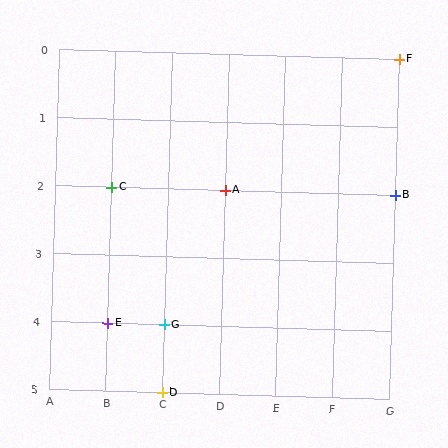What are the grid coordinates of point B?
Point B is at grid coordinates (G, 2).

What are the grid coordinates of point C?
Point C is at grid coordinates (B, 2).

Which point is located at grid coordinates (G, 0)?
Point F is at (G, 0).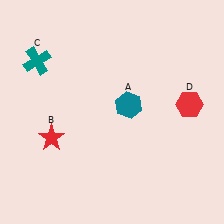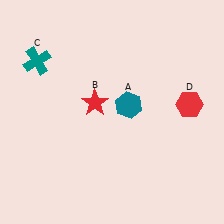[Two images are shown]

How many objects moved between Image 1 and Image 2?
1 object moved between the two images.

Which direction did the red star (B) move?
The red star (B) moved right.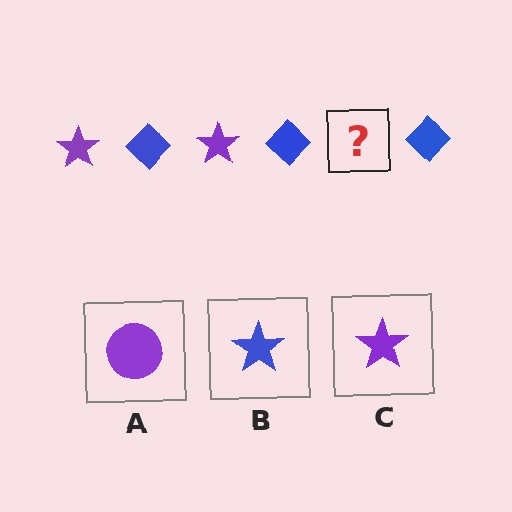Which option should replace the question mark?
Option C.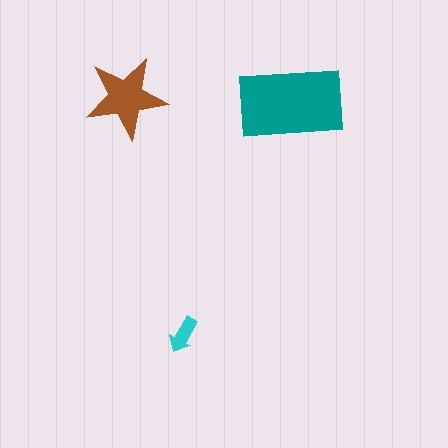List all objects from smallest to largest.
The cyan arrow, the brown star, the teal rectangle.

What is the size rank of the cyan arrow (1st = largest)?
3rd.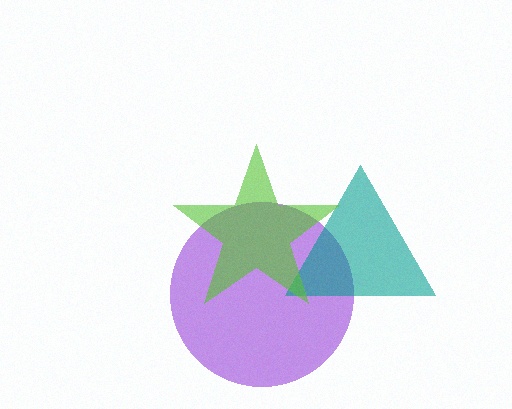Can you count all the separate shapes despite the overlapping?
Yes, there are 3 separate shapes.